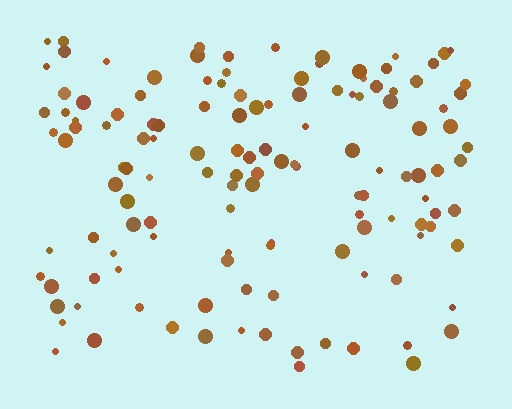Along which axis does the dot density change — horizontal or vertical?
Vertical.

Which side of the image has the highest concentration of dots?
The top.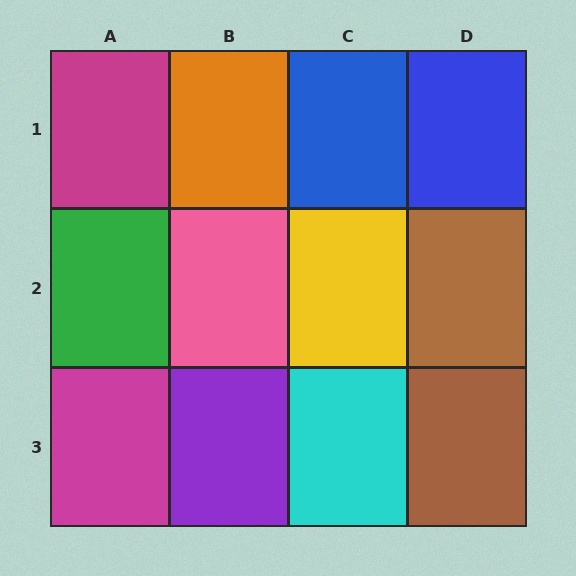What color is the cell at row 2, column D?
Brown.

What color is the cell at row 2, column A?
Green.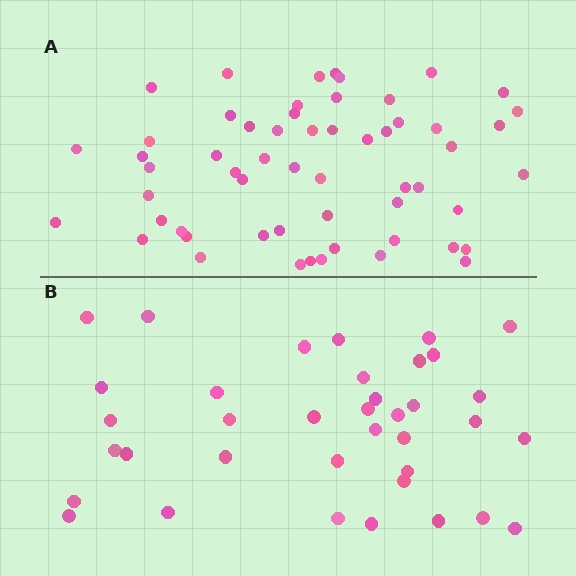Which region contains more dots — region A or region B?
Region A (the top region) has more dots.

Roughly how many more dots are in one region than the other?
Region A has approximately 20 more dots than region B.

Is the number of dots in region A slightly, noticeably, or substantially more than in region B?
Region A has substantially more. The ratio is roughly 1.5 to 1.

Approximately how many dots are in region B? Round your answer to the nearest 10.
About 40 dots. (The exact count is 37, which rounds to 40.)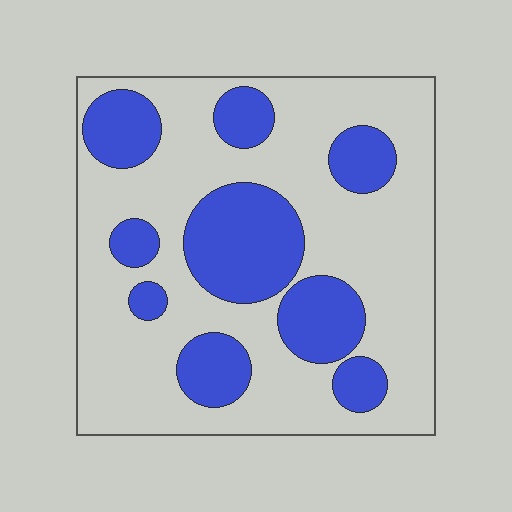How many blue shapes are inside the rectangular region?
9.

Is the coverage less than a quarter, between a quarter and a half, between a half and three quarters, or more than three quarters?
Between a quarter and a half.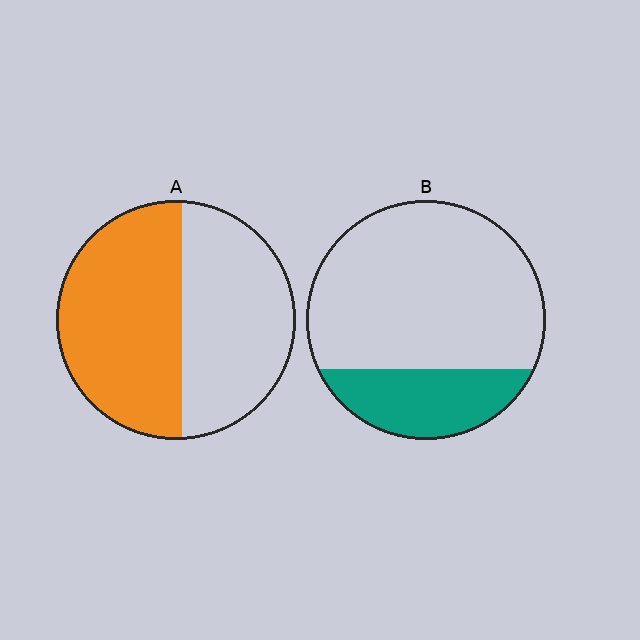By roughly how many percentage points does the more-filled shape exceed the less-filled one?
By roughly 30 percentage points (A over B).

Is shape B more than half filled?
No.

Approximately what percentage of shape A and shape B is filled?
A is approximately 55% and B is approximately 25%.